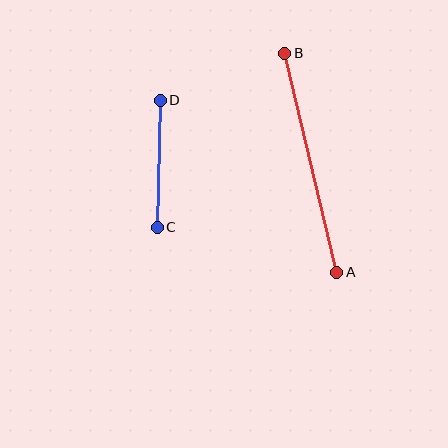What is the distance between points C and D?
The distance is approximately 127 pixels.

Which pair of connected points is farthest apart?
Points A and B are farthest apart.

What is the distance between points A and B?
The distance is approximately 225 pixels.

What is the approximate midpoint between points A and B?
The midpoint is at approximately (311, 163) pixels.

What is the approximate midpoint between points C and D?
The midpoint is at approximately (159, 164) pixels.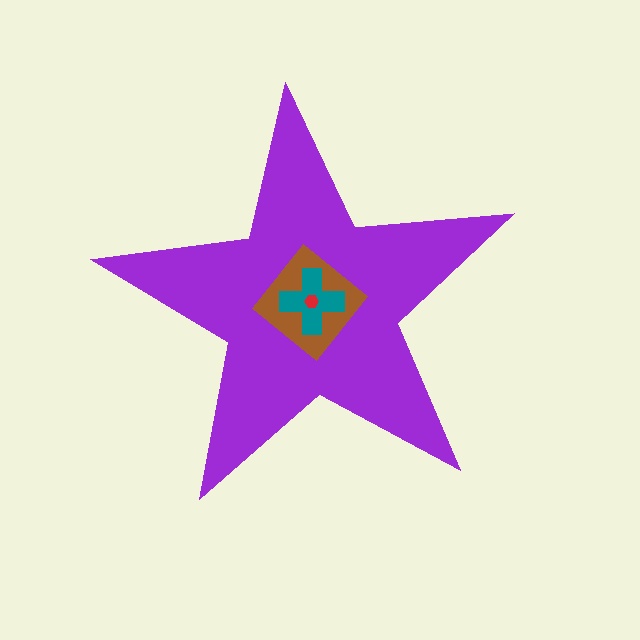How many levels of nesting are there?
4.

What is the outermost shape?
The purple star.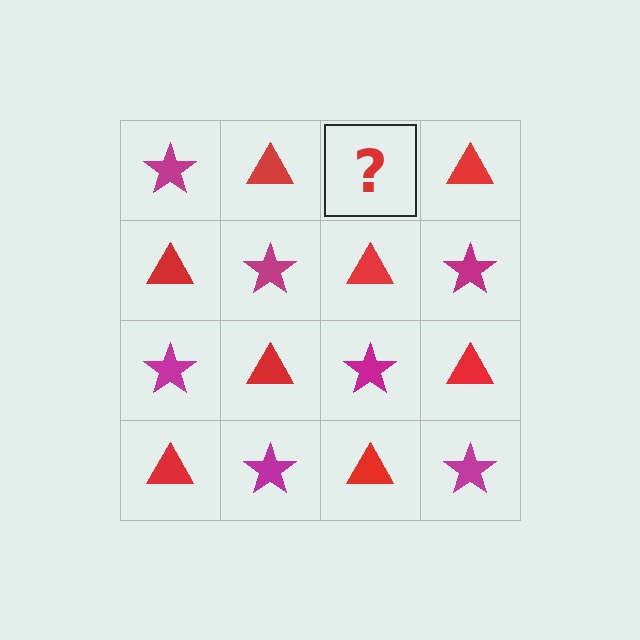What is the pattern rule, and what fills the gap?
The rule is that it alternates magenta star and red triangle in a checkerboard pattern. The gap should be filled with a magenta star.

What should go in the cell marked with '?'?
The missing cell should contain a magenta star.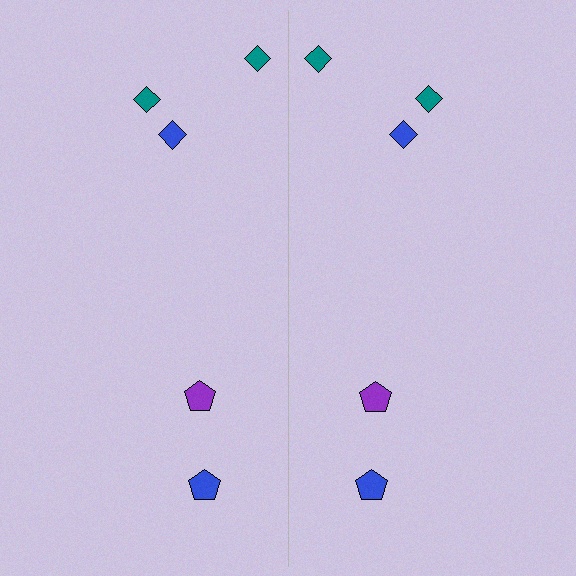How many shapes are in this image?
There are 10 shapes in this image.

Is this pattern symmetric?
Yes, this pattern has bilateral (reflection) symmetry.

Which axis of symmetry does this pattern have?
The pattern has a vertical axis of symmetry running through the center of the image.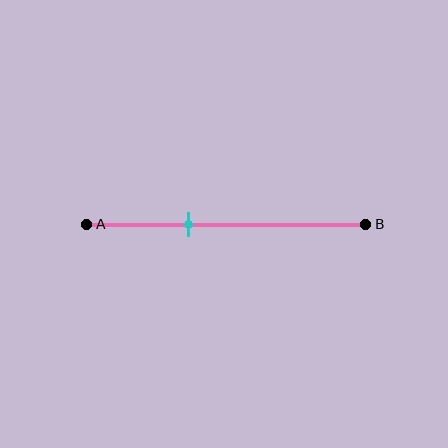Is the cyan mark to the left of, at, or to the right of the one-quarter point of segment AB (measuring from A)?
The cyan mark is to the right of the one-quarter point of segment AB.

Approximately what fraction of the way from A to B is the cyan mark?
The cyan mark is approximately 35% of the way from A to B.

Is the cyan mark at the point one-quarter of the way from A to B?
No, the mark is at about 35% from A, not at the 25% one-quarter point.